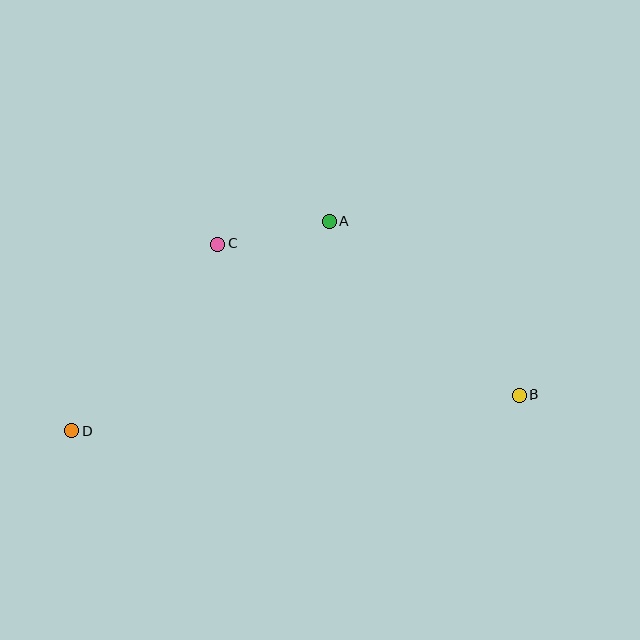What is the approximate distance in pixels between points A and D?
The distance between A and D is approximately 333 pixels.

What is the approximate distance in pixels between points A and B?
The distance between A and B is approximately 258 pixels.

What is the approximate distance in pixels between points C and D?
The distance between C and D is approximately 237 pixels.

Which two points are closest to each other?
Points A and C are closest to each other.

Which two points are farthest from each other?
Points B and D are farthest from each other.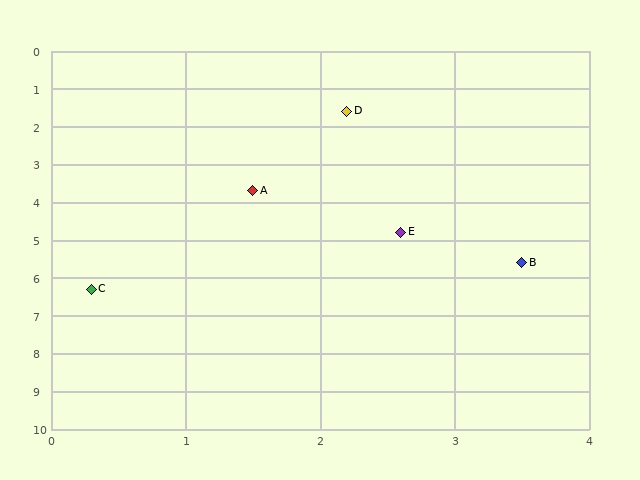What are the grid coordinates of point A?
Point A is at approximately (1.5, 3.7).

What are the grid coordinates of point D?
Point D is at approximately (2.2, 1.6).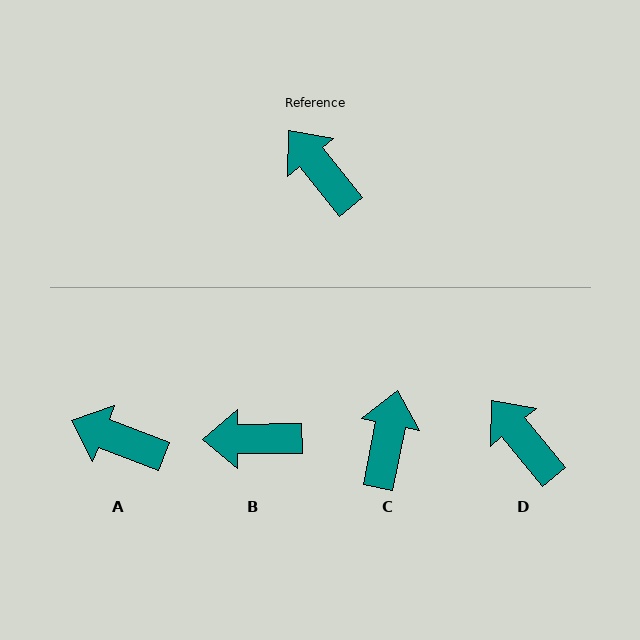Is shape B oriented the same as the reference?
No, it is off by about 51 degrees.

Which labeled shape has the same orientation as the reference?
D.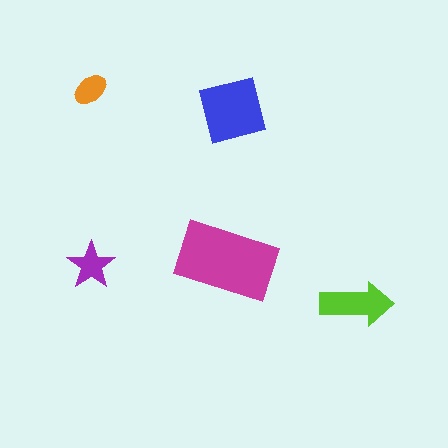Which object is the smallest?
The orange ellipse.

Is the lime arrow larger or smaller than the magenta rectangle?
Smaller.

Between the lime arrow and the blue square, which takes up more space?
The blue square.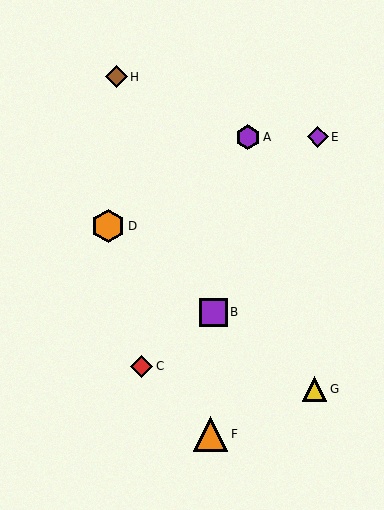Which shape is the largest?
The orange triangle (labeled F) is the largest.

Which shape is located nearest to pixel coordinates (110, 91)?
The brown diamond (labeled H) at (116, 77) is nearest to that location.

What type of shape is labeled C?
Shape C is a red diamond.